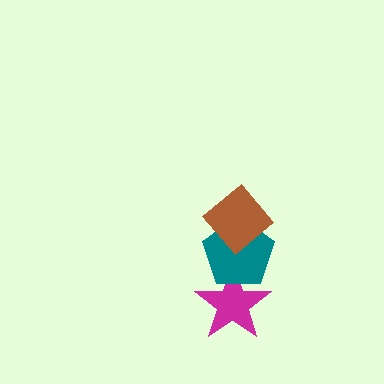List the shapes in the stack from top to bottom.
From top to bottom: the brown diamond, the teal pentagon, the magenta star.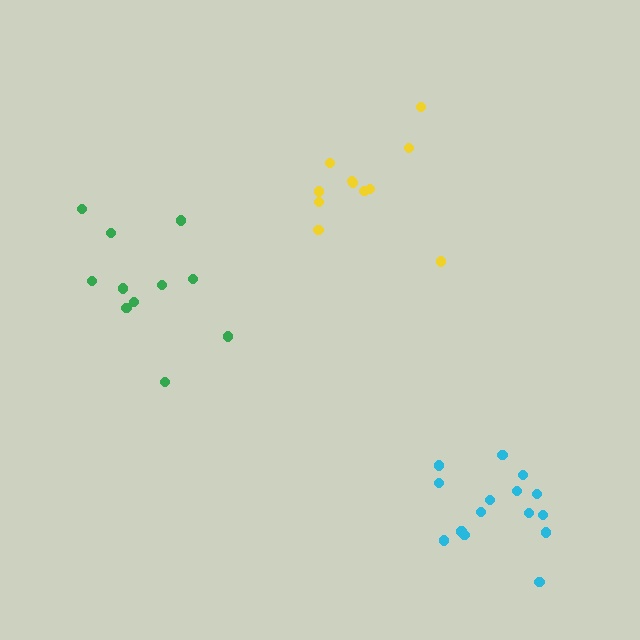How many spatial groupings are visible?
There are 3 spatial groupings.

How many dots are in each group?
Group 1: 15 dots, Group 2: 11 dots, Group 3: 11 dots (37 total).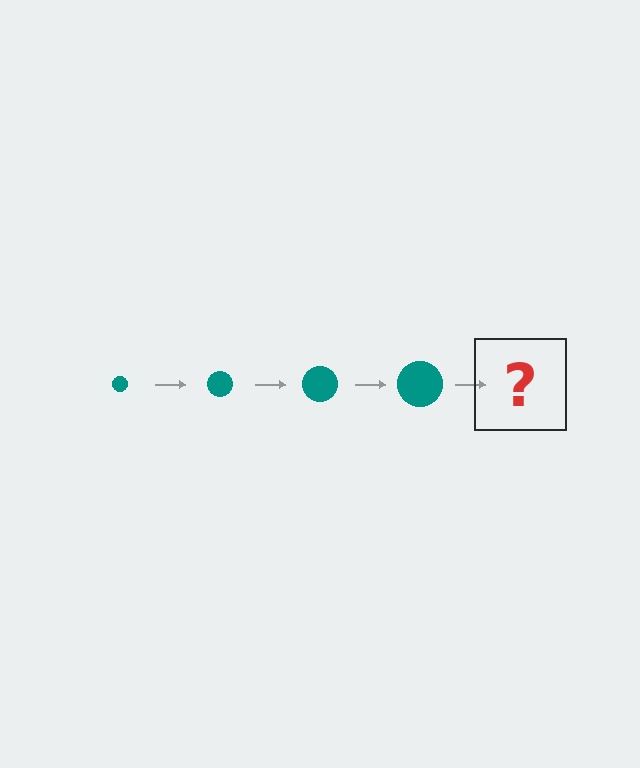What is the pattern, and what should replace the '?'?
The pattern is that the circle gets progressively larger each step. The '?' should be a teal circle, larger than the previous one.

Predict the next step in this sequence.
The next step is a teal circle, larger than the previous one.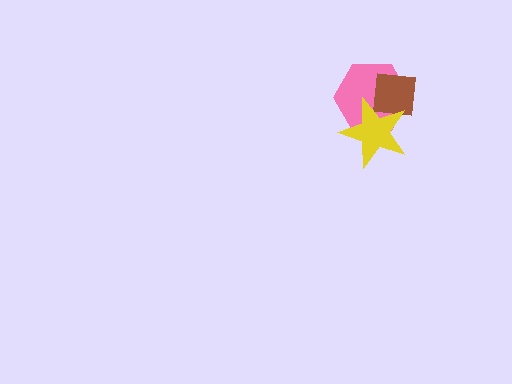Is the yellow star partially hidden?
No, no other shape covers it.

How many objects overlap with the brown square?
2 objects overlap with the brown square.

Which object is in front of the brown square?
The yellow star is in front of the brown square.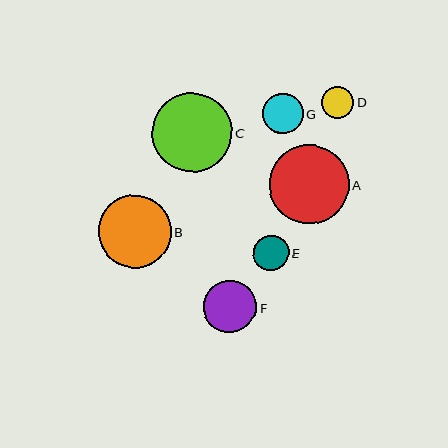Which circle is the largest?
Circle C is the largest with a size of approximately 80 pixels.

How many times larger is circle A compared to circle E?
Circle A is approximately 2.2 times the size of circle E.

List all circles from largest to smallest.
From largest to smallest: C, A, B, F, G, E, D.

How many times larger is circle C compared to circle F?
Circle C is approximately 1.5 times the size of circle F.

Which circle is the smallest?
Circle D is the smallest with a size of approximately 32 pixels.